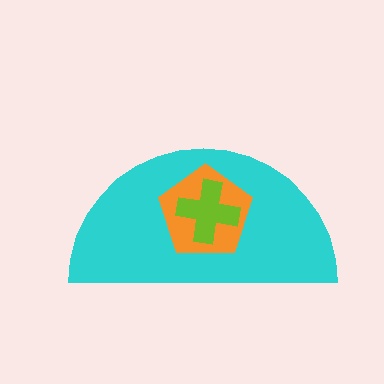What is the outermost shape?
The cyan semicircle.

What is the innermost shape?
The lime cross.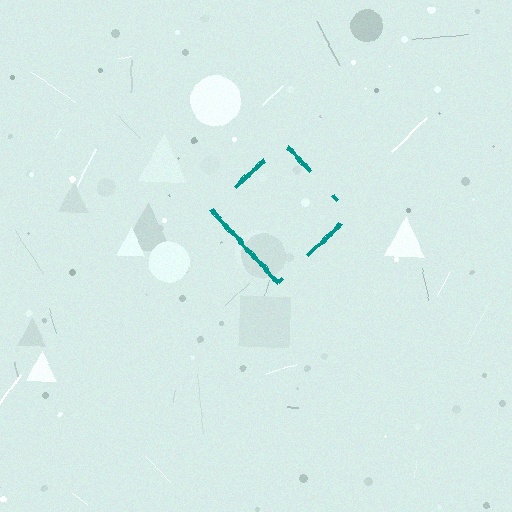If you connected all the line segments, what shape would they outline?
They would outline a diamond.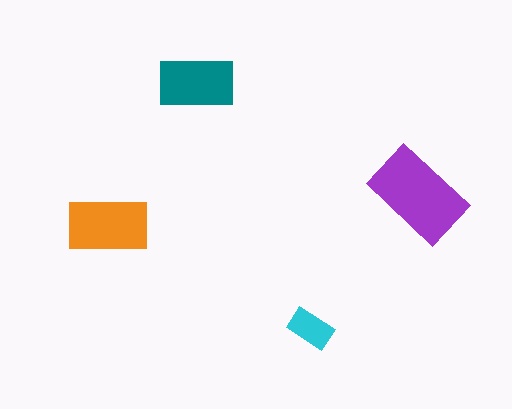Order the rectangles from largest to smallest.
the purple one, the orange one, the teal one, the cyan one.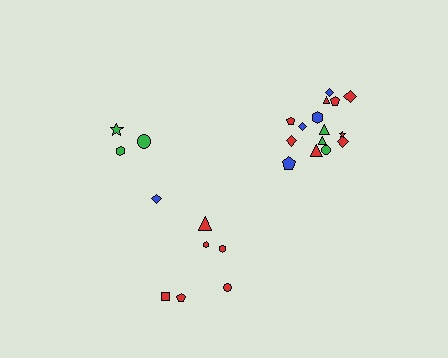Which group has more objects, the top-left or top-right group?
The top-right group.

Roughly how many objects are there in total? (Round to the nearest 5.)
Roughly 25 objects in total.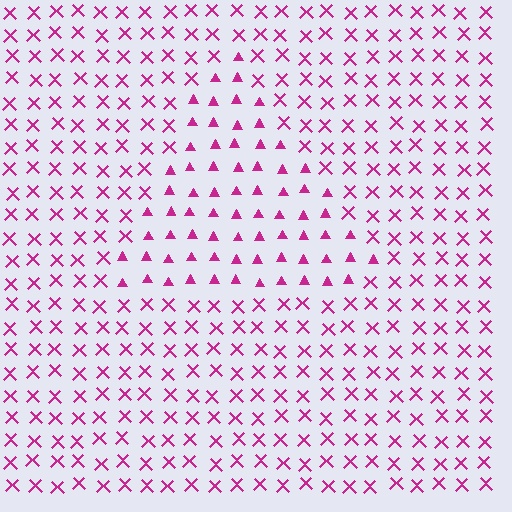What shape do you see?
I see a triangle.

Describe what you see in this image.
The image is filled with small magenta elements arranged in a uniform grid. A triangle-shaped region contains triangles, while the surrounding area contains X marks. The boundary is defined purely by the change in element shape.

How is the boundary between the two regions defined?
The boundary is defined by a change in element shape: triangles inside vs. X marks outside. All elements share the same color and spacing.